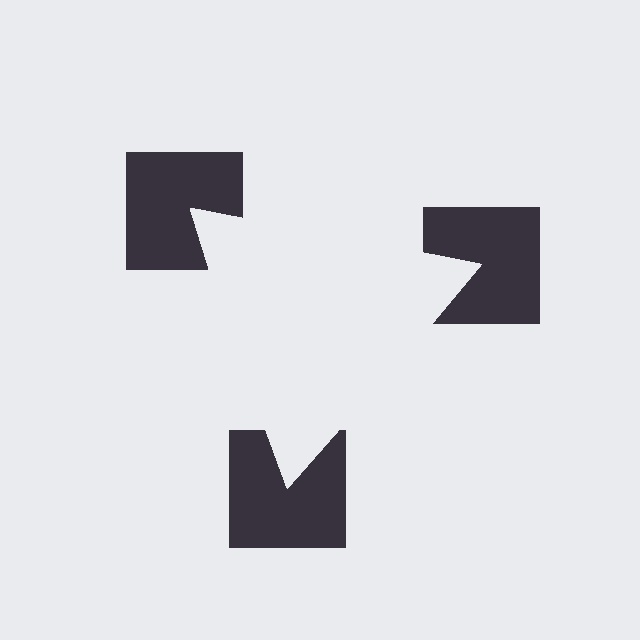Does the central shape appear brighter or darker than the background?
It typically appears slightly brighter than the background, even though no actual brightness change is drawn.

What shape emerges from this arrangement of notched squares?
An illusory triangle — its edges are inferred from the aligned wedge cuts in the notched squares, not physically drawn.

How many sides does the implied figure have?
3 sides.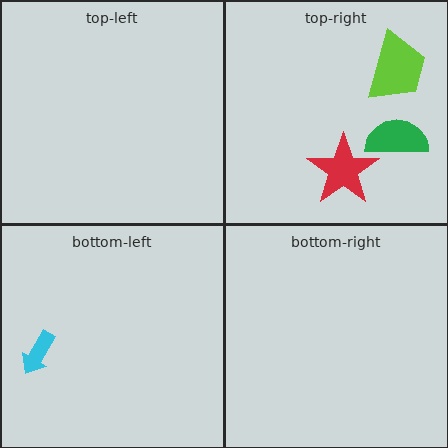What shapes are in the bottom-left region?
The cyan arrow.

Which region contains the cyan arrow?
The bottom-left region.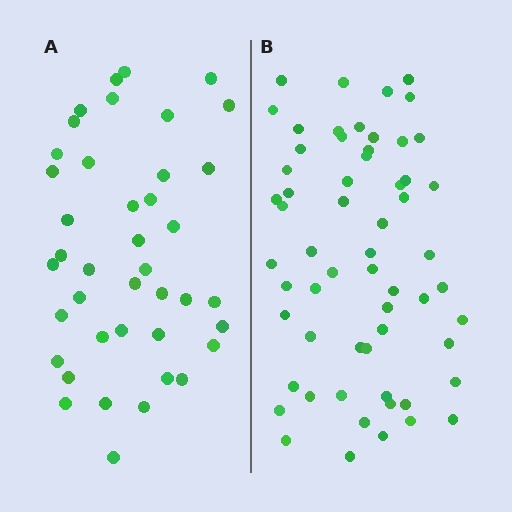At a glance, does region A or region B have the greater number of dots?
Region B (the right region) has more dots.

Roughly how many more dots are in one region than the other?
Region B has approximately 20 more dots than region A.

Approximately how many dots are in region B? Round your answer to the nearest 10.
About 60 dots.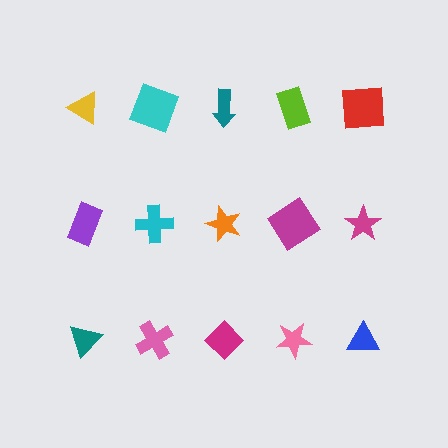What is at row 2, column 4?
A magenta diamond.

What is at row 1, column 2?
A cyan square.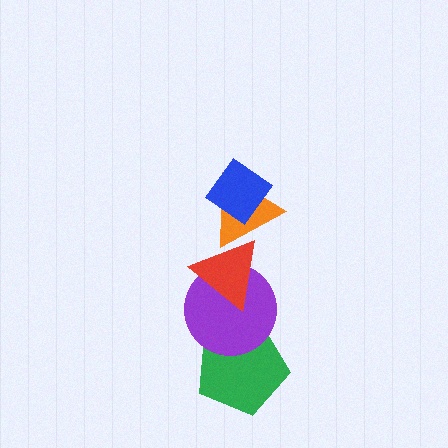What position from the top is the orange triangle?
The orange triangle is 2nd from the top.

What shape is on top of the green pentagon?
The purple circle is on top of the green pentagon.